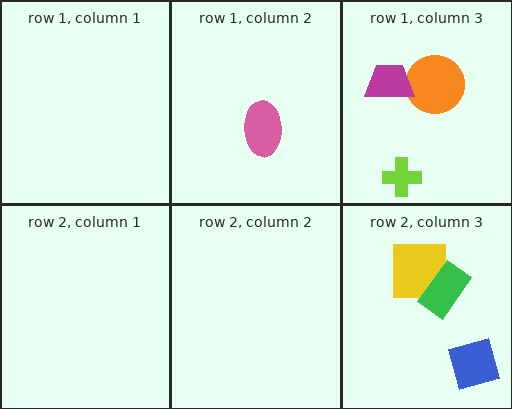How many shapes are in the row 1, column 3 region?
3.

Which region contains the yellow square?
The row 2, column 3 region.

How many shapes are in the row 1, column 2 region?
1.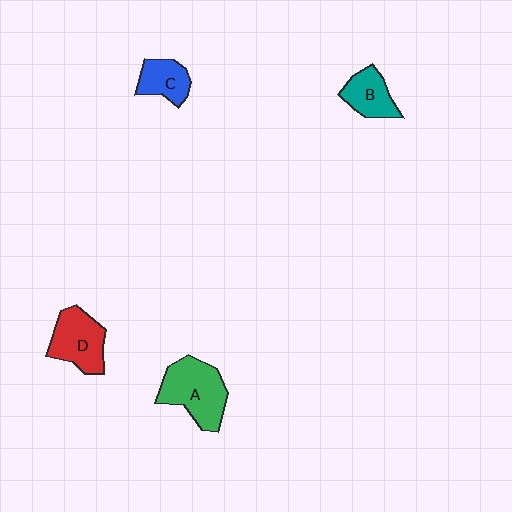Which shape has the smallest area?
Shape C (blue).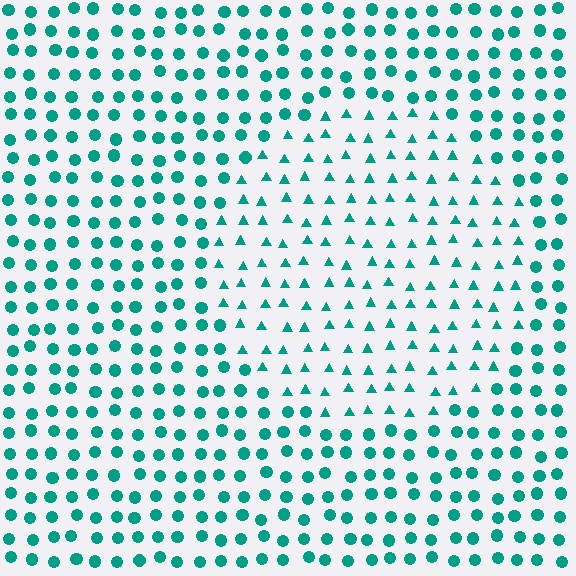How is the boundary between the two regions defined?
The boundary is defined by a change in element shape: triangles inside vs. circles outside. All elements share the same color and spacing.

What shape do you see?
I see a circle.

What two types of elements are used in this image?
The image uses triangles inside the circle region and circles outside it.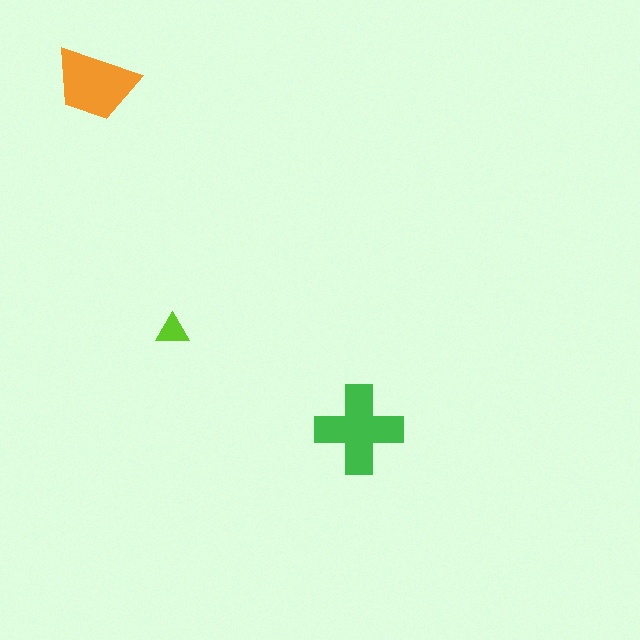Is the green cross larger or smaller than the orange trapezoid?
Larger.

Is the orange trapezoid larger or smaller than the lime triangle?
Larger.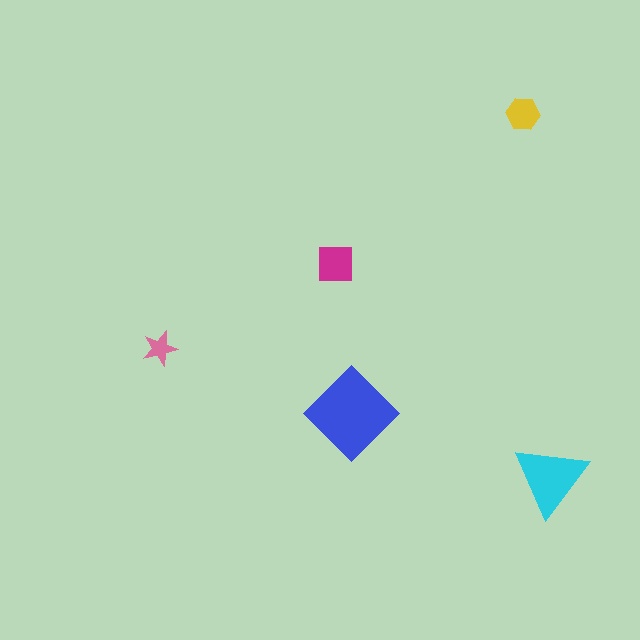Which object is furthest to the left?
The pink star is leftmost.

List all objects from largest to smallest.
The blue diamond, the cyan triangle, the magenta square, the yellow hexagon, the pink star.